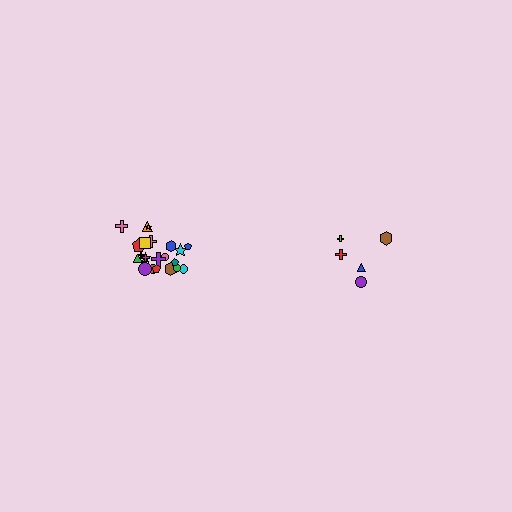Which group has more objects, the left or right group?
The left group.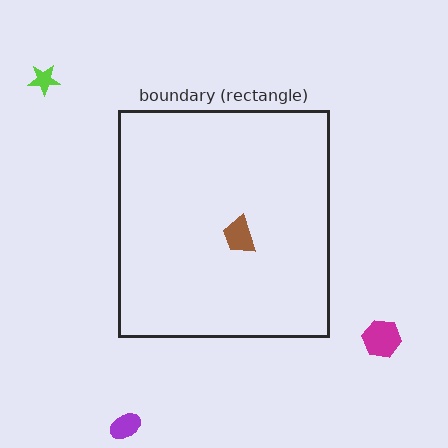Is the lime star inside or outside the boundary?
Outside.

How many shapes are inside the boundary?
1 inside, 3 outside.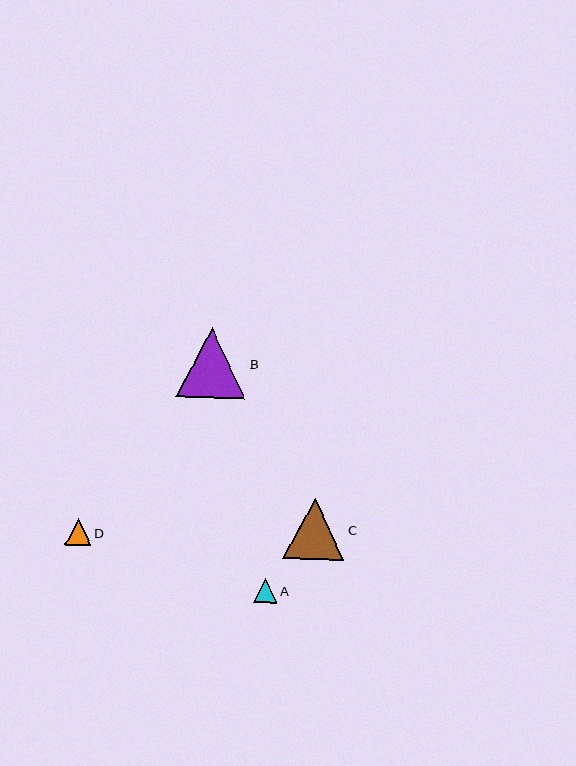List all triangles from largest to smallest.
From largest to smallest: B, C, D, A.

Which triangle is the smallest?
Triangle A is the smallest with a size of approximately 24 pixels.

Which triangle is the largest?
Triangle B is the largest with a size of approximately 70 pixels.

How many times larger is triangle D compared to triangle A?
Triangle D is approximately 1.1 times the size of triangle A.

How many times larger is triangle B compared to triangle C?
Triangle B is approximately 1.1 times the size of triangle C.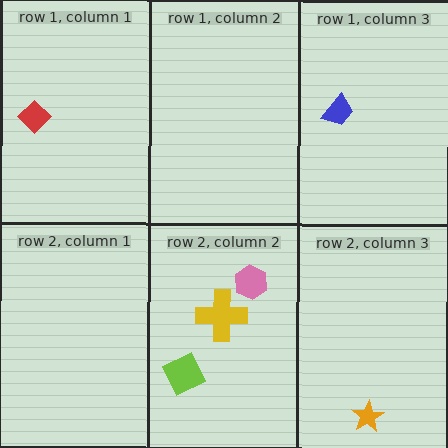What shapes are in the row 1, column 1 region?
The red diamond.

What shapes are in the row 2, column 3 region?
The orange star.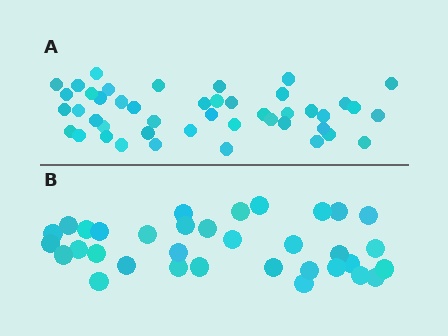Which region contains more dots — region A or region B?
Region A (the top region) has more dots.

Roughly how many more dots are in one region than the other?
Region A has roughly 12 or so more dots than region B.